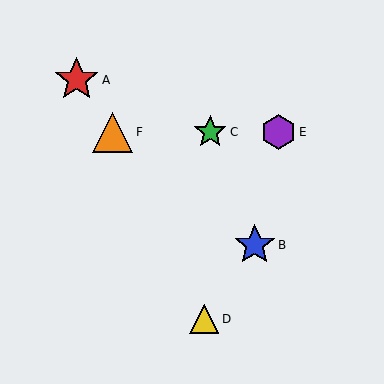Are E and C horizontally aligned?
Yes, both are at y≈132.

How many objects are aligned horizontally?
3 objects (C, E, F) are aligned horizontally.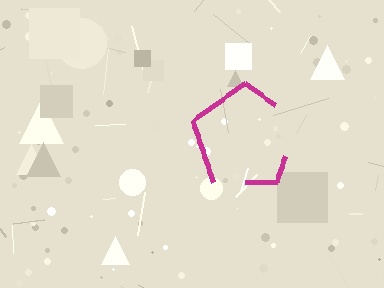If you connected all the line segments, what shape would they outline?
They would outline a pentagon.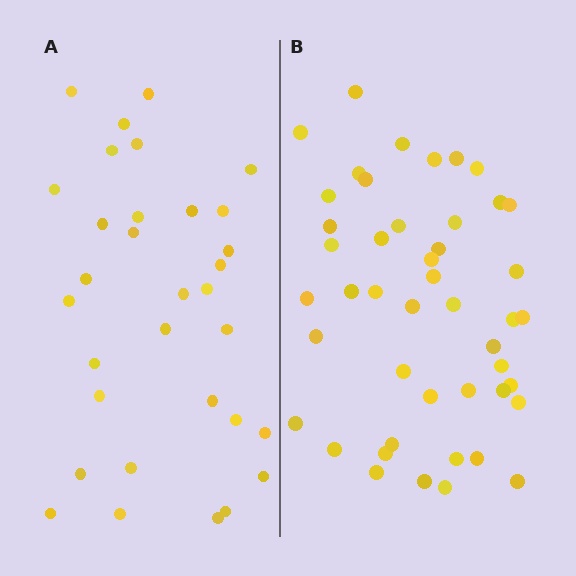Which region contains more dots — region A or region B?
Region B (the right region) has more dots.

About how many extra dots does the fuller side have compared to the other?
Region B has approximately 15 more dots than region A.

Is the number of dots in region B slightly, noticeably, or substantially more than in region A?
Region B has noticeably more, but not dramatically so. The ratio is roughly 1.4 to 1.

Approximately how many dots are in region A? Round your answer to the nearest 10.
About 30 dots. (The exact count is 32, which rounds to 30.)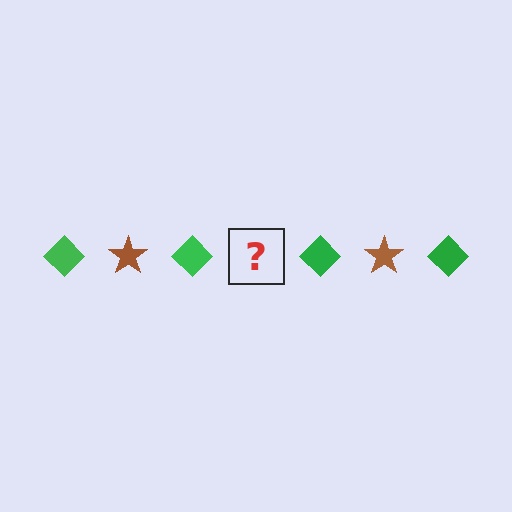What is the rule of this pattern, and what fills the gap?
The rule is that the pattern alternates between green diamond and brown star. The gap should be filled with a brown star.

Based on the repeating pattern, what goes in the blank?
The blank should be a brown star.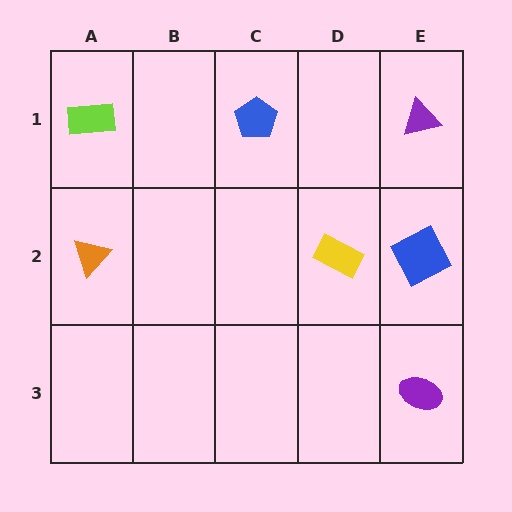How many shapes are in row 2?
3 shapes.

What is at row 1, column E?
A purple triangle.